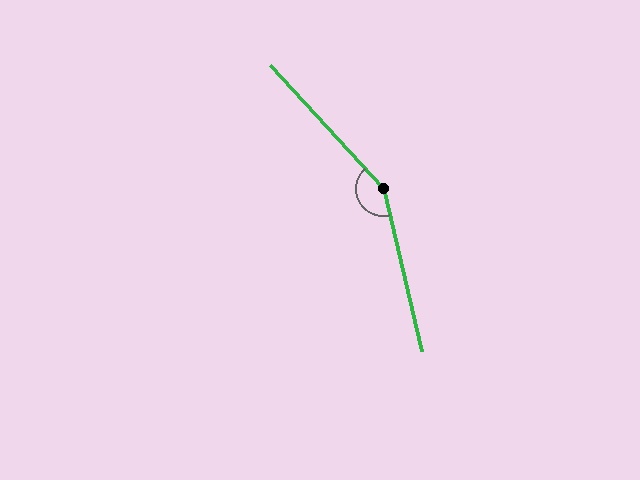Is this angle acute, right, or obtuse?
It is obtuse.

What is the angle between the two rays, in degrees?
Approximately 151 degrees.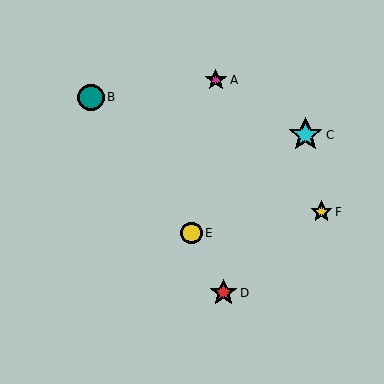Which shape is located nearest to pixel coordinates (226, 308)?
The red star (labeled D) at (223, 293) is nearest to that location.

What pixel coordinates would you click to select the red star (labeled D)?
Click at (223, 293) to select the red star D.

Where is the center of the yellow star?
The center of the yellow star is at (321, 212).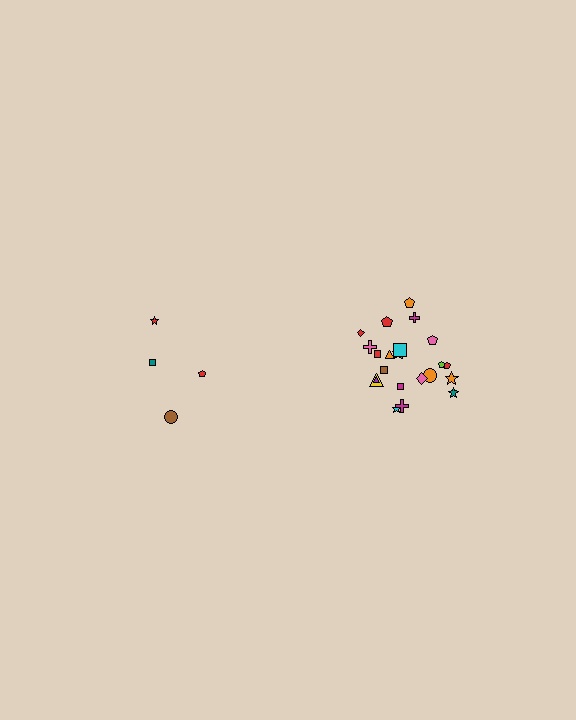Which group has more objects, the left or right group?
The right group.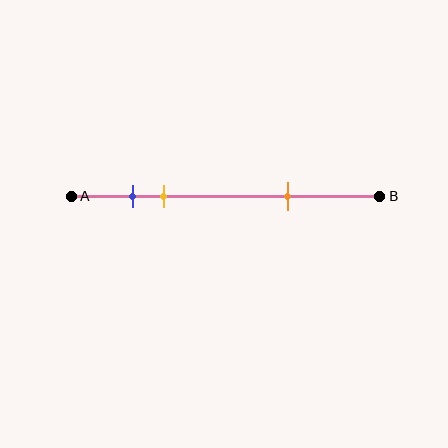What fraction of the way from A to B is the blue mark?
The blue mark is approximately 20% (0.2) of the way from A to B.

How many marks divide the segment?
There are 3 marks dividing the segment.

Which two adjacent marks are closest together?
The blue and yellow marks are the closest adjacent pair.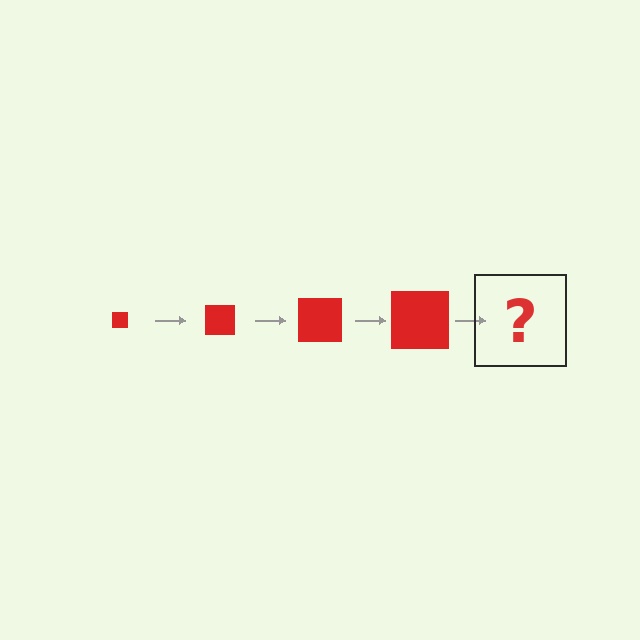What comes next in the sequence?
The next element should be a red square, larger than the previous one.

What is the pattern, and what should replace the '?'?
The pattern is that the square gets progressively larger each step. The '?' should be a red square, larger than the previous one.